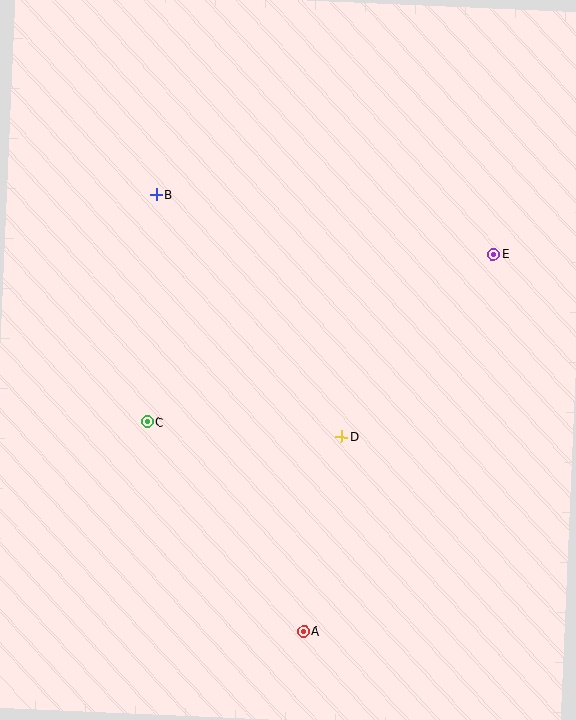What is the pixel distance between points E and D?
The distance between E and D is 238 pixels.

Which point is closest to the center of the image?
Point D at (341, 436) is closest to the center.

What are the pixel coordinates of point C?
Point C is at (147, 422).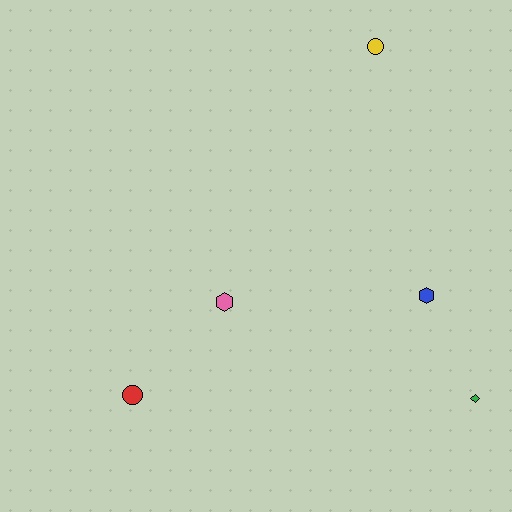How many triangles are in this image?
There are no triangles.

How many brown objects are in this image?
There are no brown objects.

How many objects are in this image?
There are 5 objects.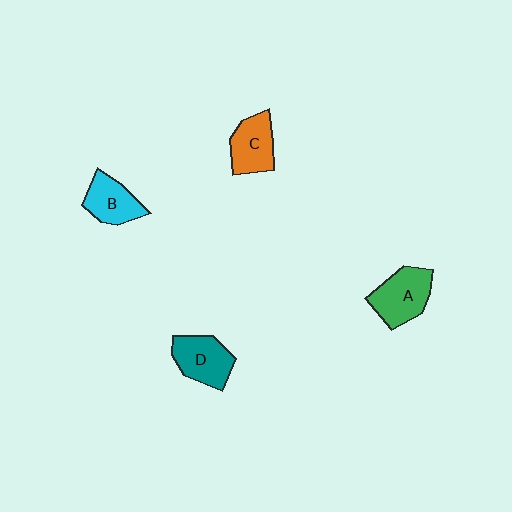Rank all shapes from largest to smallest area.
From largest to smallest: A (green), D (teal), C (orange), B (cyan).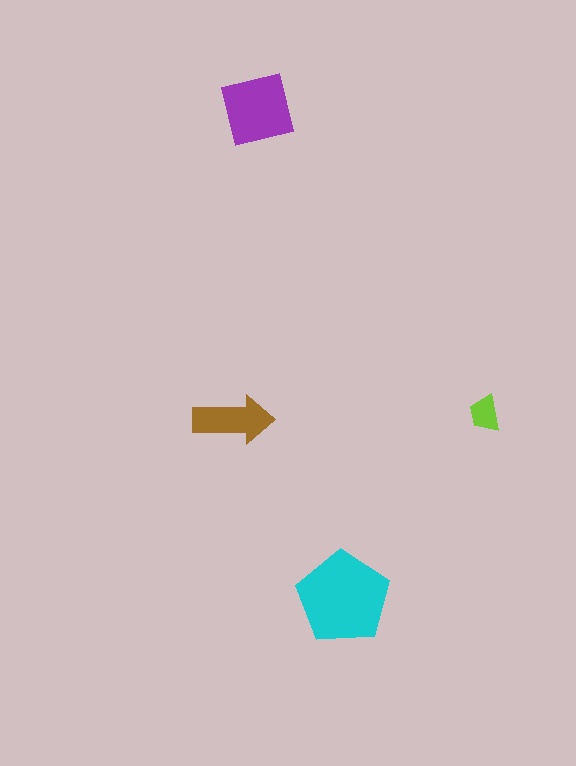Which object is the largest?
The cyan pentagon.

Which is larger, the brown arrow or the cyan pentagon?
The cyan pentagon.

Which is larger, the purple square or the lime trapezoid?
The purple square.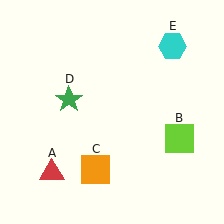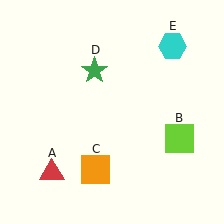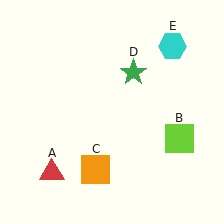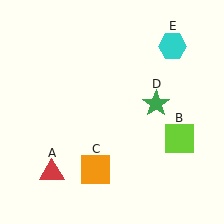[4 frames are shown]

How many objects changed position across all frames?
1 object changed position: green star (object D).